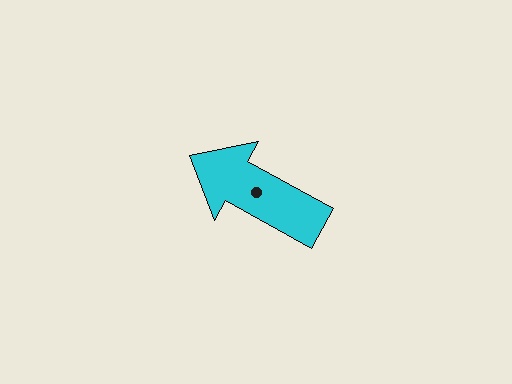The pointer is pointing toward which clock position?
Roughly 10 o'clock.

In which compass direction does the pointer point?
Northwest.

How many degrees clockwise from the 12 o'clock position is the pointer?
Approximately 299 degrees.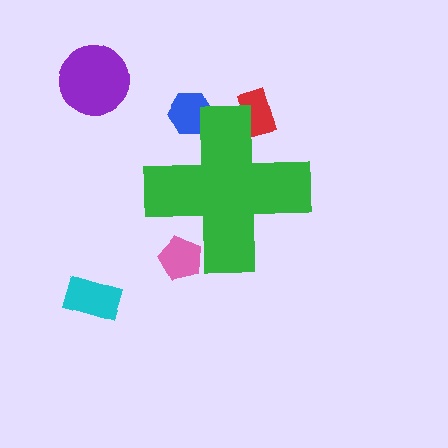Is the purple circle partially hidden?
No, the purple circle is fully visible.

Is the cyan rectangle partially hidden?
No, the cyan rectangle is fully visible.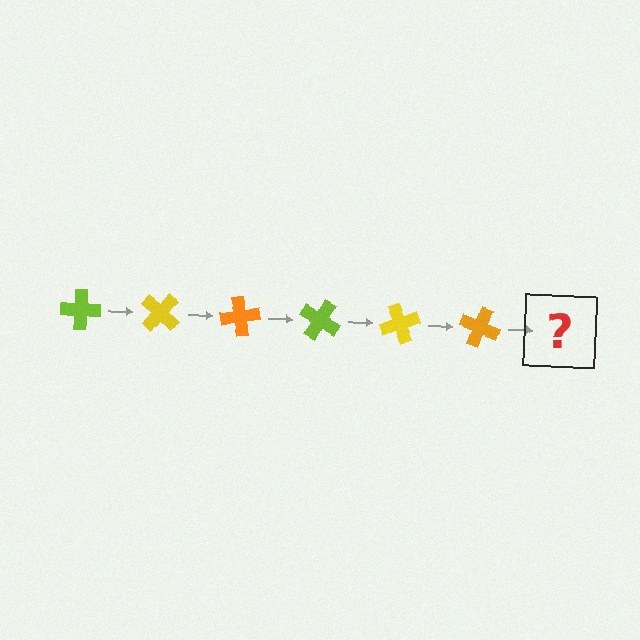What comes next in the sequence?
The next element should be a lime cross, rotated 240 degrees from the start.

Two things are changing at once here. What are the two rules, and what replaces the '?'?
The two rules are that it rotates 40 degrees each step and the color cycles through lime, yellow, and orange. The '?' should be a lime cross, rotated 240 degrees from the start.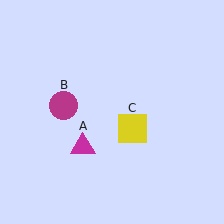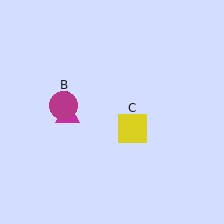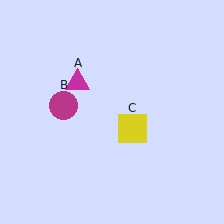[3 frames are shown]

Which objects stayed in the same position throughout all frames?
Magenta circle (object B) and yellow square (object C) remained stationary.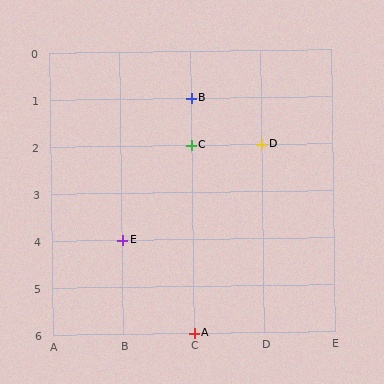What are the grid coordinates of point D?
Point D is at grid coordinates (D, 2).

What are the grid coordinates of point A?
Point A is at grid coordinates (C, 6).